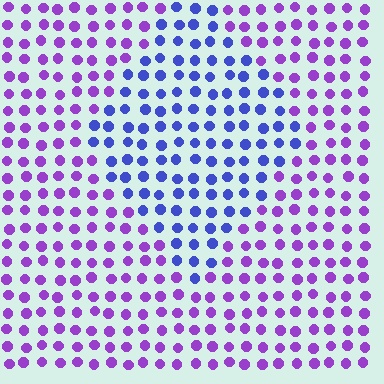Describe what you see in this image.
The image is filled with small purple elements in a uniform arrangement. A diamond-shaped region is visible where the elements are tinted to a slightly different hue, forming a subtle color boundary.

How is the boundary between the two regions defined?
The boundary is defined purely by a slight shift in hue (about 44 degrees). Spacing, size, and orientation are identical on both sides.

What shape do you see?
I see a diamond.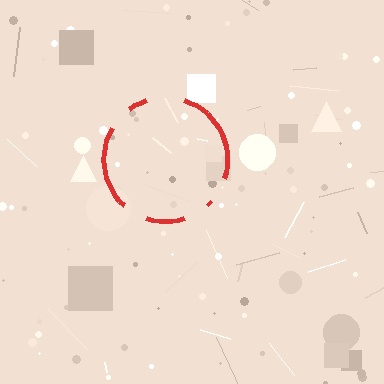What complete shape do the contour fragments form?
The contour fragments form a circle.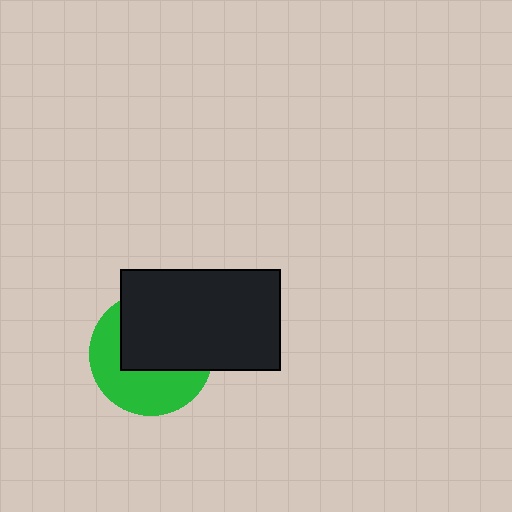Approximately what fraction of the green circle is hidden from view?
Roughly 54% of the green circle is hidden behind the black rectangle.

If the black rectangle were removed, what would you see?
You would see the complete green circle.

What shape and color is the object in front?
The object in front is a black rectangle.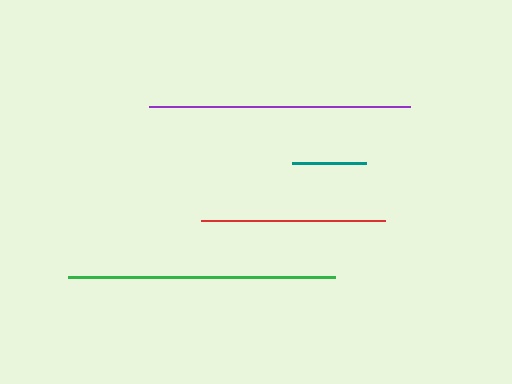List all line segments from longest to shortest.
From longest to shortest: green, purple, red, teal.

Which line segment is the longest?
The green line is the longest at approximately 268 pixels.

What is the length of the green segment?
The green segment is approximately 268 pixels long.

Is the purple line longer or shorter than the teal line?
The purple line is longer than the teal line.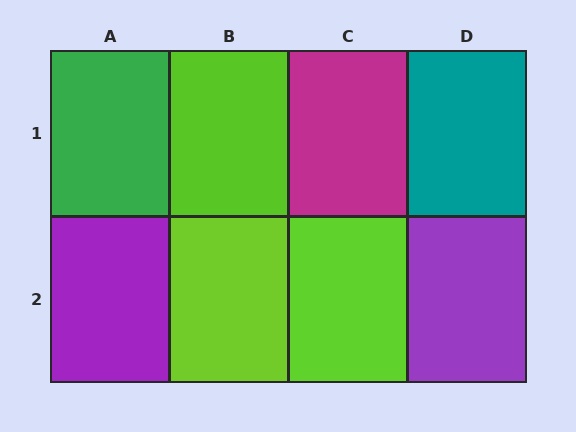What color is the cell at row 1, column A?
Green.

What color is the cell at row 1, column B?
Lime.